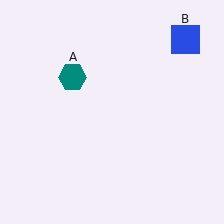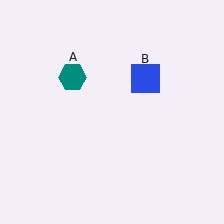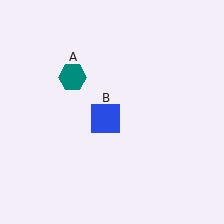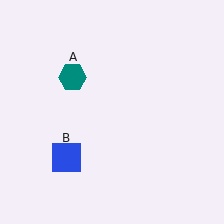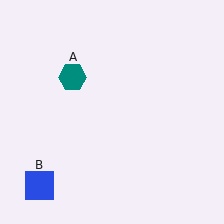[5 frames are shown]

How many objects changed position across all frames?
1 object changed position: blue square (object B).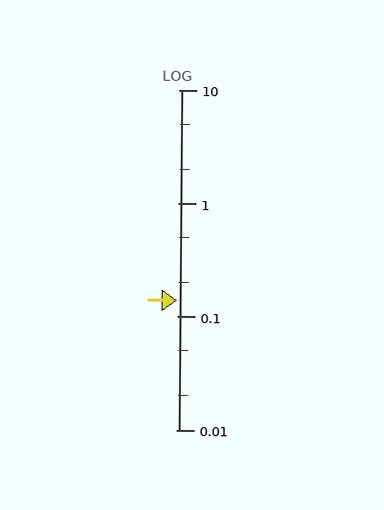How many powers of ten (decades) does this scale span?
The scale spans 3 decades, from 0.01 to 10.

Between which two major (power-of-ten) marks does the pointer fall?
The pointer is between 0.1 and 1.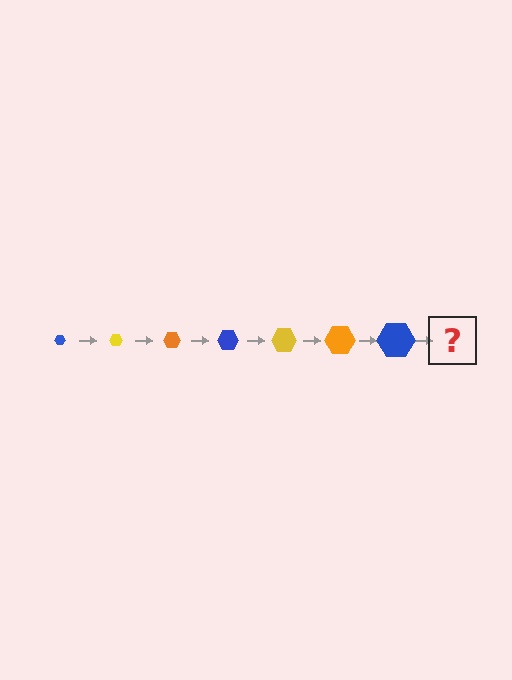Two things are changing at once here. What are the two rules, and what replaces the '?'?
The two rules are that the hexagon grows larger each step and the color cycles through blue, yellow, and orange. The '?' should be a yellow hexagon, larger than the previous one.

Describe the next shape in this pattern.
It should be a yellow hexagon, larger than the previous one.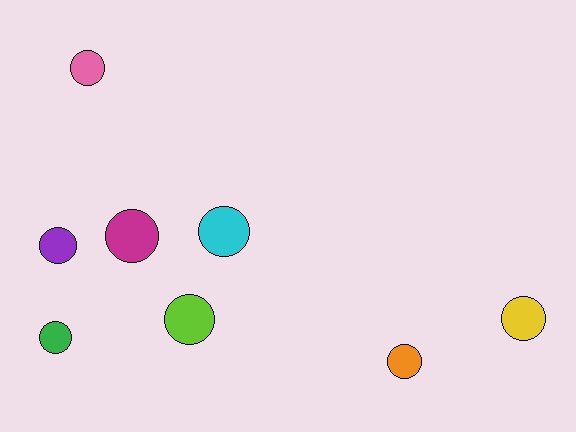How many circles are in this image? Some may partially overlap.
There are 8 circles.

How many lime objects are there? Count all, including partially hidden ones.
There is 1 lime object.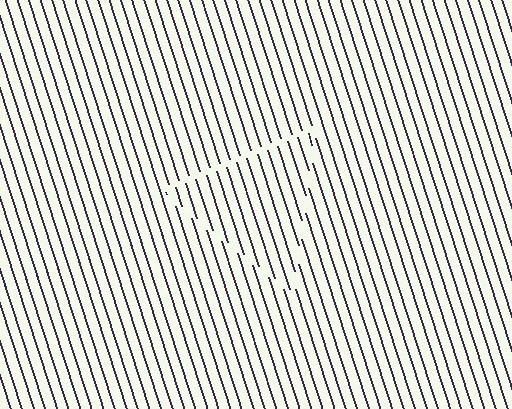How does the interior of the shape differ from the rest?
The interior of the shape contains the same grating, shifted by half a period — the contour is defined by the phase discontinuity where line-ends from the inner and outer gratings abut.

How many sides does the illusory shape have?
3 sides — the line-ends trace a triangle.